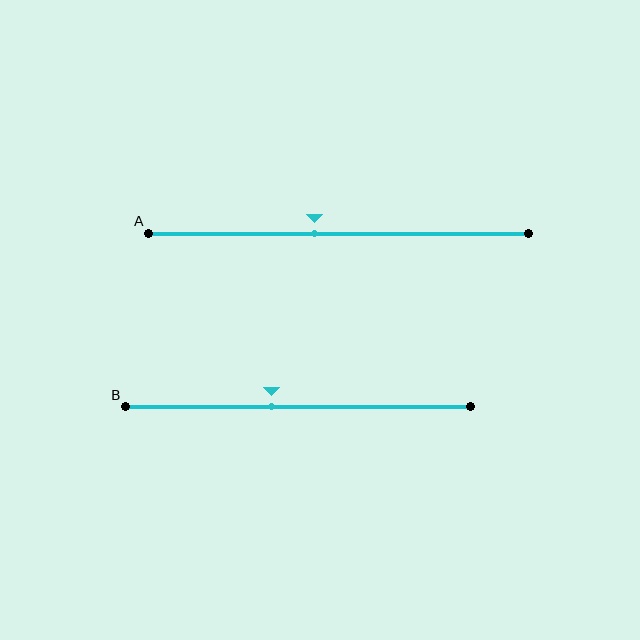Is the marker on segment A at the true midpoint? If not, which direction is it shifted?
No, the marker on segment A is shifted to the left by about 6% of the segment length.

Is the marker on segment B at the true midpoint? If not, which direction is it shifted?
No, the marker on segment B is shifted to the left by about 8% of the segment length.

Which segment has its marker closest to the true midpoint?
Segment A has its marker closest to the true midpoint.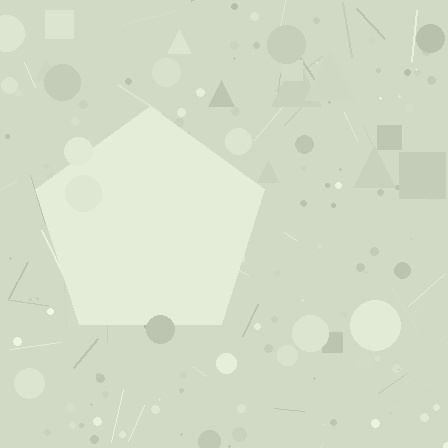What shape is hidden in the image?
A pentagon is hidden in the image.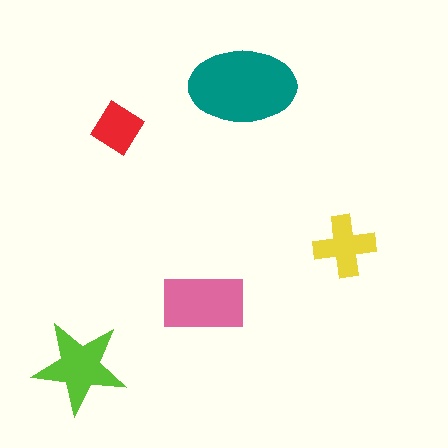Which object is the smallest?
The red diamond.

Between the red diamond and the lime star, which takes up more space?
The lime star.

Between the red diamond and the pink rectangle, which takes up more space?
The pink rectangle.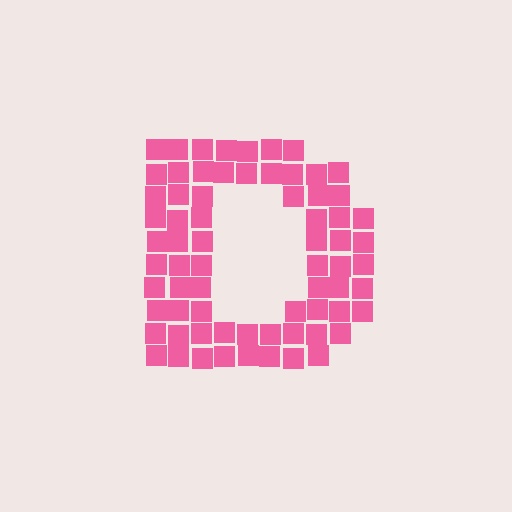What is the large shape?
The large shape is the letter D.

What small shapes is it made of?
It is made of small squares.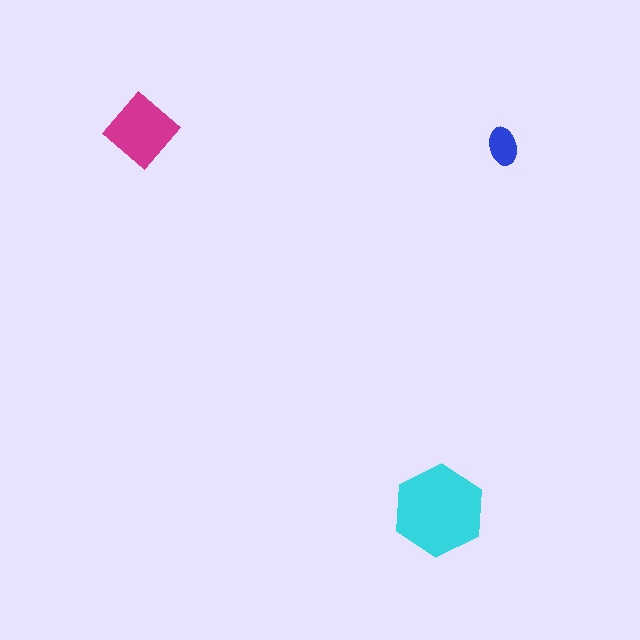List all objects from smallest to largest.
The blue ellipse, the magenta diamond, the cyan hexagon.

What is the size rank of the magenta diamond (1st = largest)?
2nd.